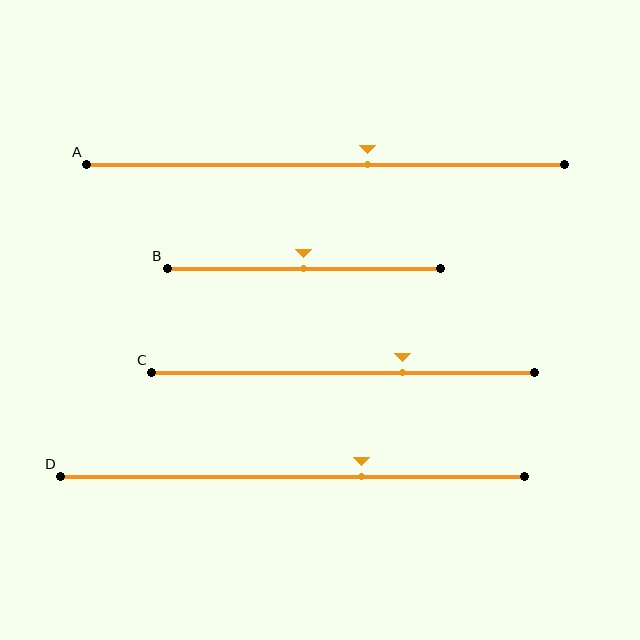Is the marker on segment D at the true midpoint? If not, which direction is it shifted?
No, the marker on segment D is shifted to the right by about 15% of the segment length.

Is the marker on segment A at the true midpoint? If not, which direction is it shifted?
No, the marker on segment A is shifted to the right by about 9% of the segment length.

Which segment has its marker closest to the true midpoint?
Segment B has its marker closest to the true midpoint.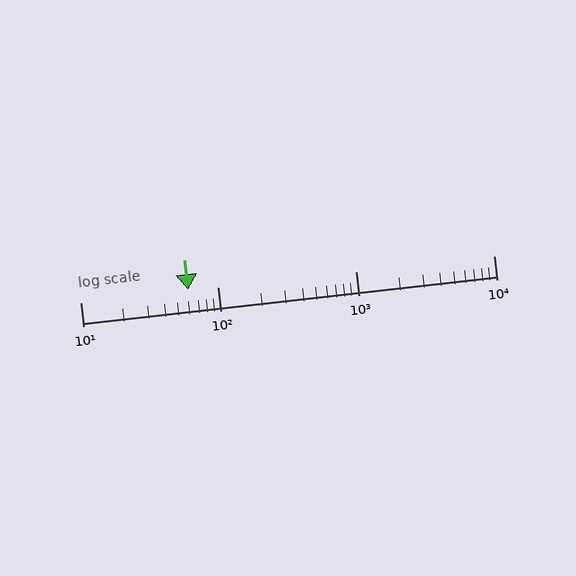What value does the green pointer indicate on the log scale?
The pointer indicates approximately 61.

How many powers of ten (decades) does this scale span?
The scale spans 3 decades, from 10 to 10000.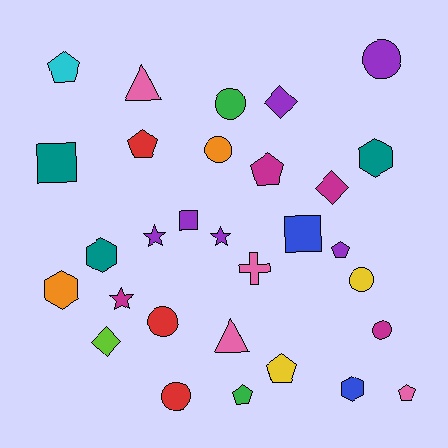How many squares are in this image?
There are 3 squares.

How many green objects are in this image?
There are 2 green objects.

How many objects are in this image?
There are 30 objects.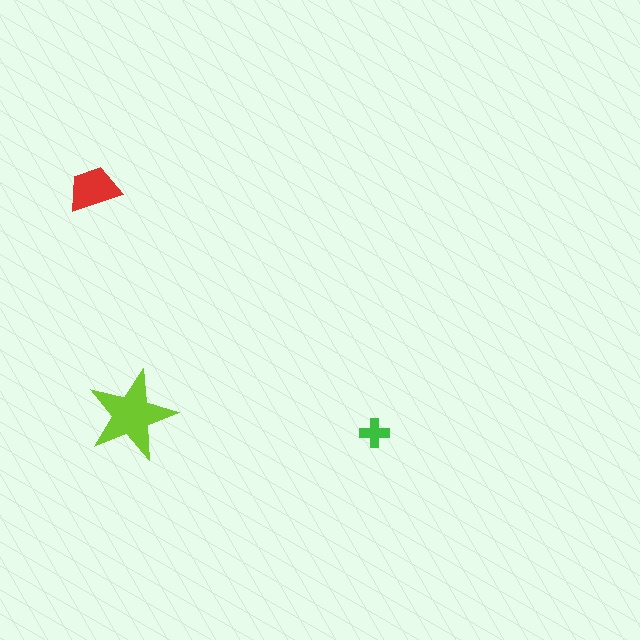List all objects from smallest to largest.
The green cross, the red trapezoid, the lime star.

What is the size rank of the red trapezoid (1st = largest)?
2nd.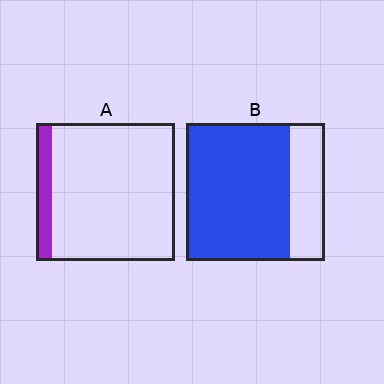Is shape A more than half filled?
No.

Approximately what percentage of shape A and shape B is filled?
A is approximately 10% and B is approximately 75%.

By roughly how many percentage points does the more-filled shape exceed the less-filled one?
By roughly 65 percentage points (B over A).